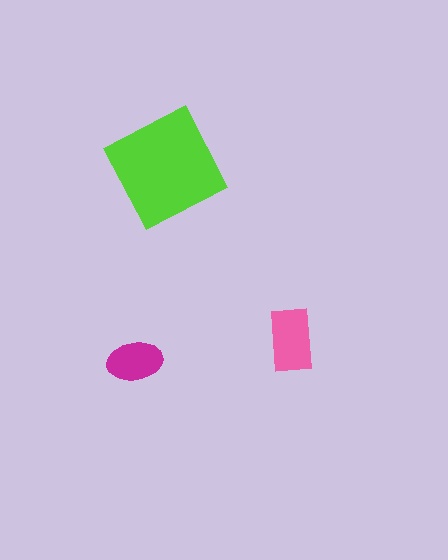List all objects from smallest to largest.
The magenta ellipse, the pink rectangle, the lime square.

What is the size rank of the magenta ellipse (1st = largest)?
3rd.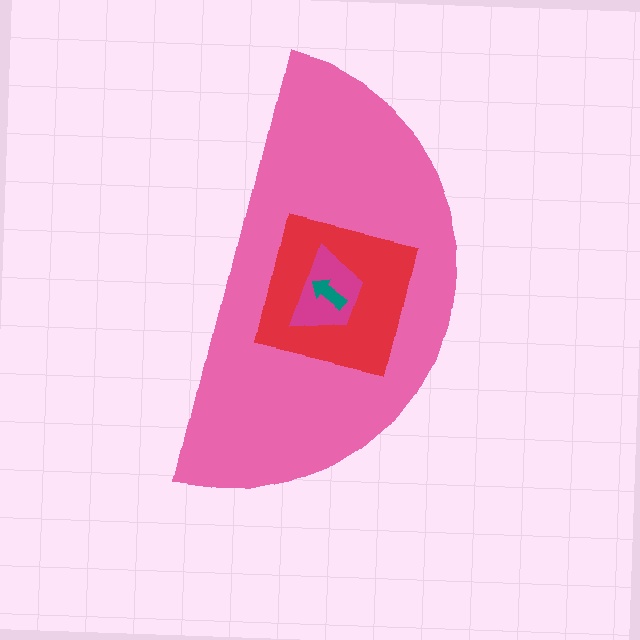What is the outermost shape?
The pink semicircle.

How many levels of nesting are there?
4.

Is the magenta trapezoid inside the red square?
Yes.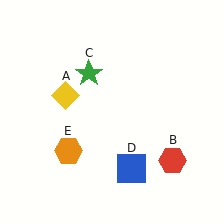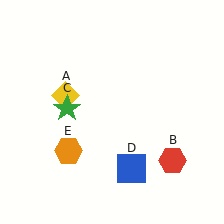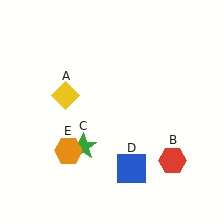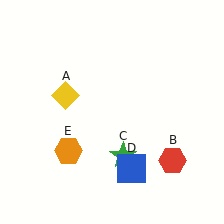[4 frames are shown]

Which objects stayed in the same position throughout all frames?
Yellow diamond (object A) and red hexagon (object B) and blue square (object D) and orange hexagon (object E) remained stationary.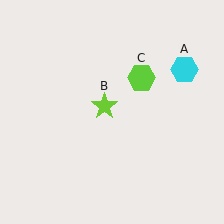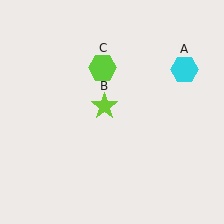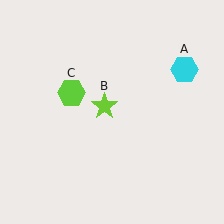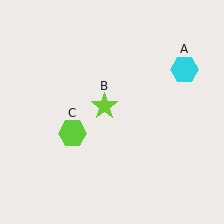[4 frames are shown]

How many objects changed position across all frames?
1 object changed position: lime hexagon (object C).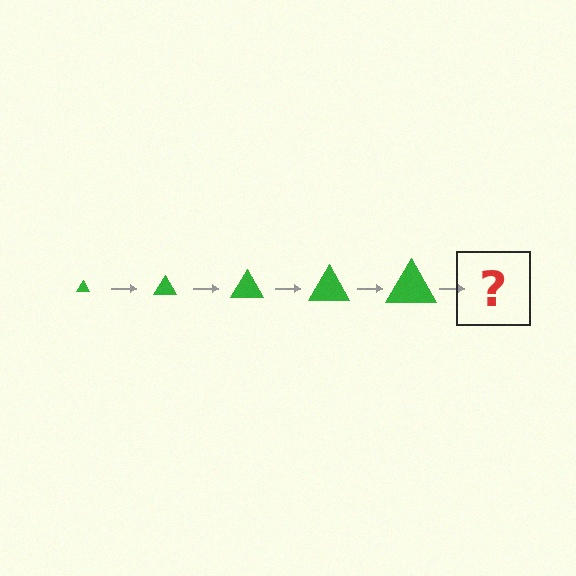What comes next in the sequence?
The next element should be a green triangle, larger than the previous one.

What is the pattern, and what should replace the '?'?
The pattern is that the triangle gets progressively larger each step. The '?' should be a green triangle, larger than the previous one.